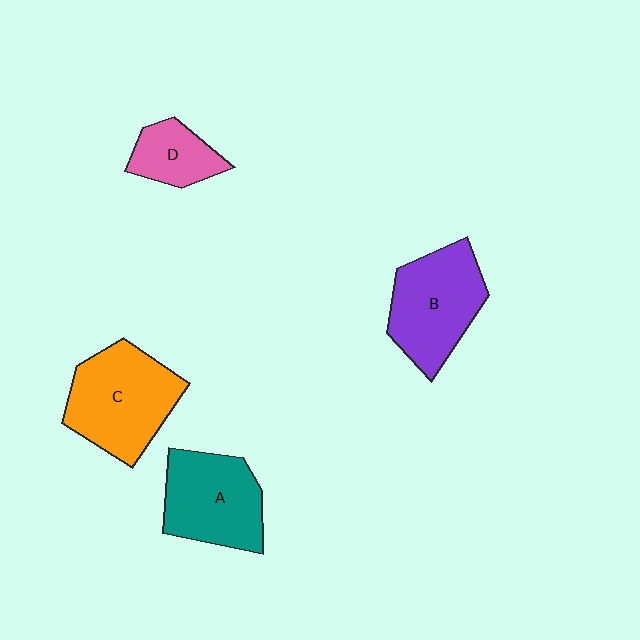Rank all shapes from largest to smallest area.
From largest to smallest: C (orange), B (purple), A (teal), D (pink).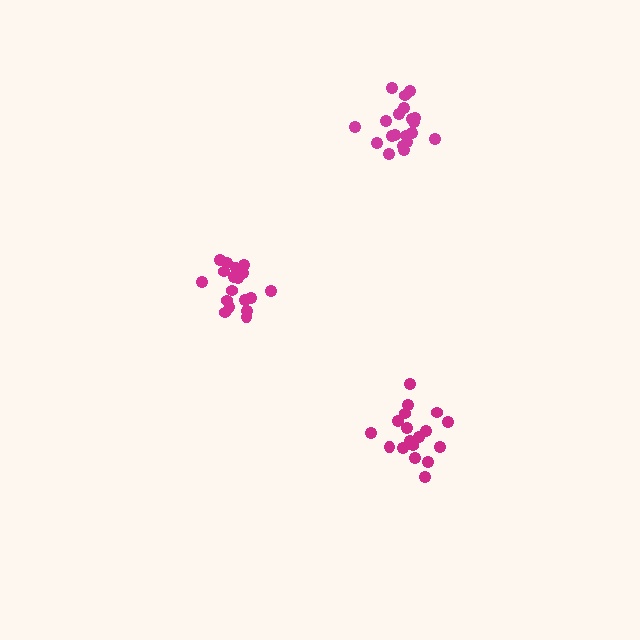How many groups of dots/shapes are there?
There are 3 groups.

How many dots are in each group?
Group 1: 18 dots, Group 2: 20 dots, Group 3: 18 dots (56 total).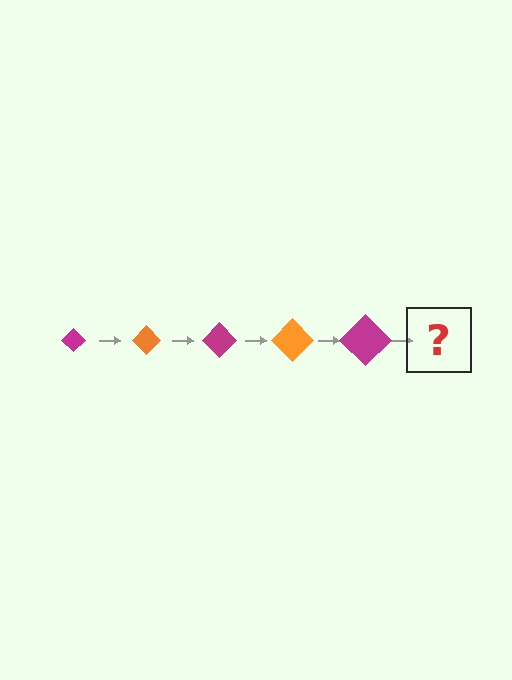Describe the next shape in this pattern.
It should be an orange diamond, larger than the previous one.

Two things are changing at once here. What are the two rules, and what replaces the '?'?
The two rules are that the diamond grows larger each step and the color cycles through magenta and orange. The '?' should be an orange diamond, larger than the previous one.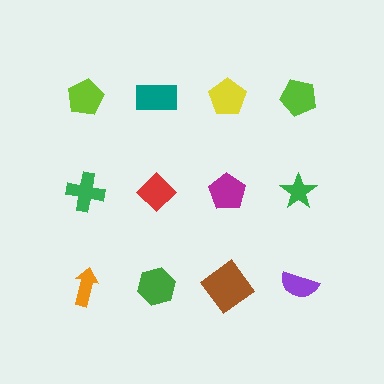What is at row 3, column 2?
A green hexagon.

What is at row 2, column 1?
A green cross.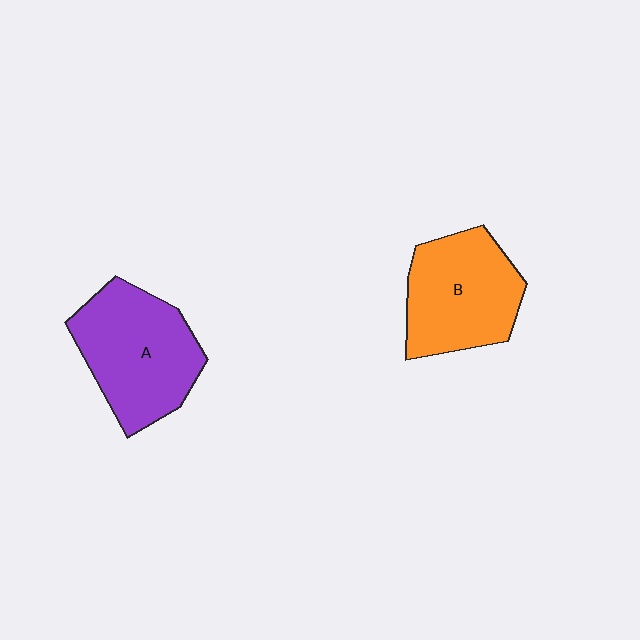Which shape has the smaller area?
Shape B (orange).